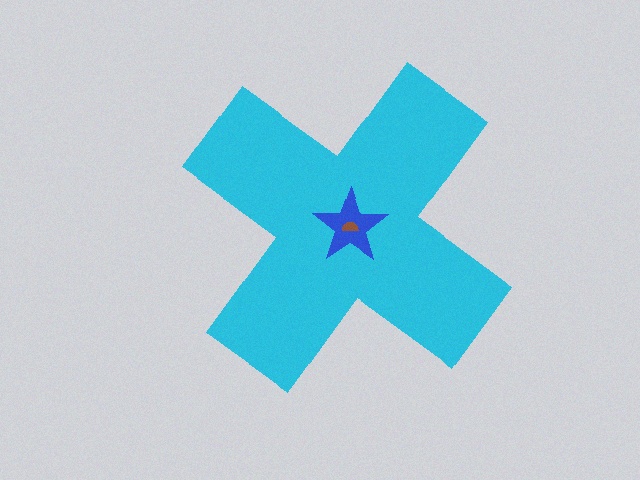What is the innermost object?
The brown semicircle.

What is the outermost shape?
The cyan cross.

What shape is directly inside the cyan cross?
The blue star.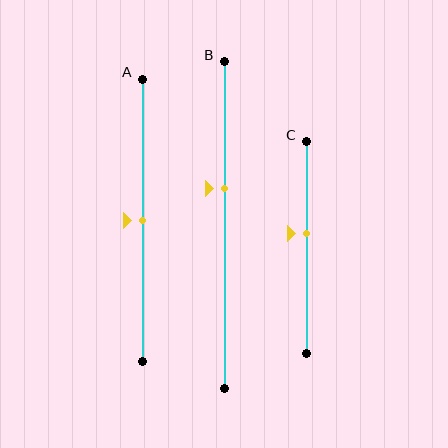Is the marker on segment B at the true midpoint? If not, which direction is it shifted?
No, the marker on segment B is shifted upward by about 11% of the segment length.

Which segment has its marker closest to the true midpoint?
Segment A has its marker closest to the true midpoint.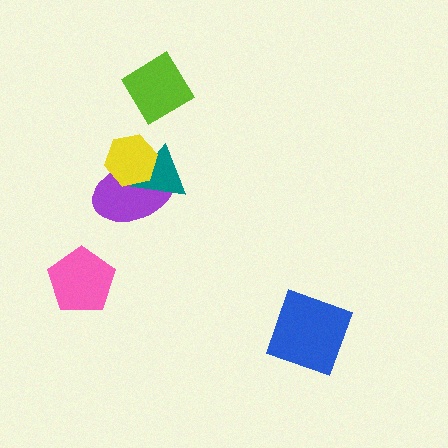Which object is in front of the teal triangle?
The yellow hexagon is in front of the teal triangle.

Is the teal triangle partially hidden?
Yes, it is partially covered by another shape.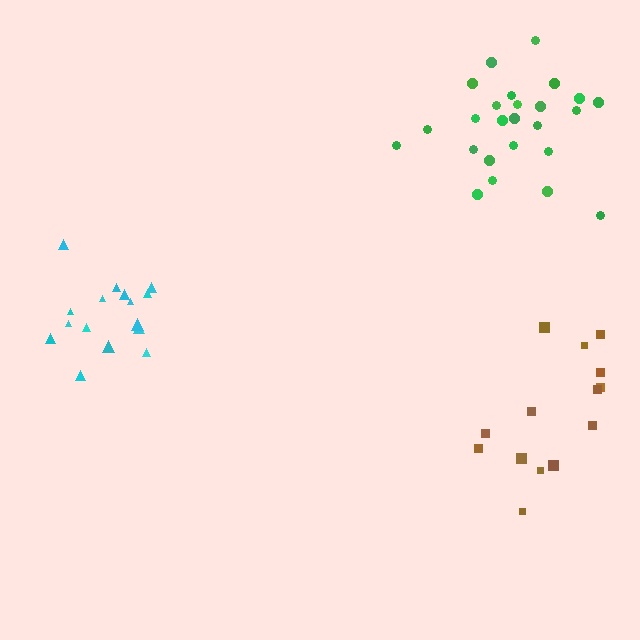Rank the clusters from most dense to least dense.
cyan, green, brown.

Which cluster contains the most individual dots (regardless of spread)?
Green (25).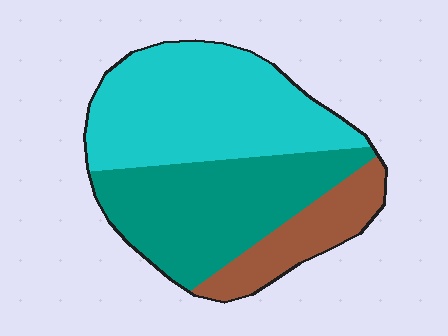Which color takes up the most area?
Cyan, at roughly 45%.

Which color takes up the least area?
Brown, at roughly 15%.